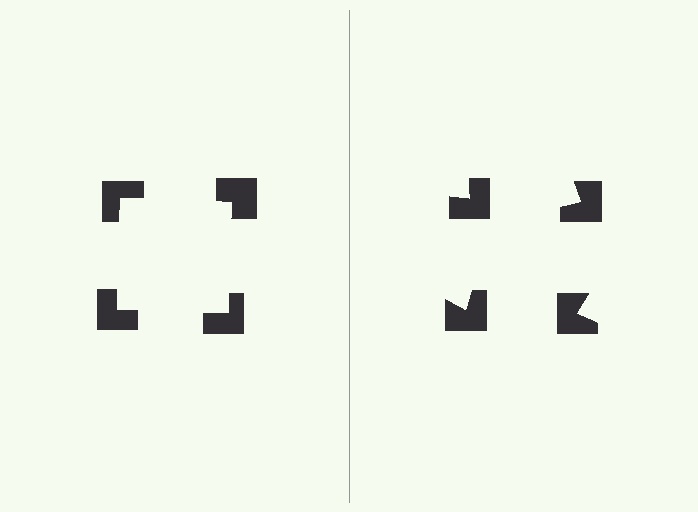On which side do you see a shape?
An illusory square appears on the left side. On the right side the wedge cuts are rotated, so no coherent shape forms.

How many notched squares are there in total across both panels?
8 — 4 on each side.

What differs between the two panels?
The notched squares are positioned identically on both sides; only the wedge orientations differ. On the left they align to a square; on the right they are misaligned.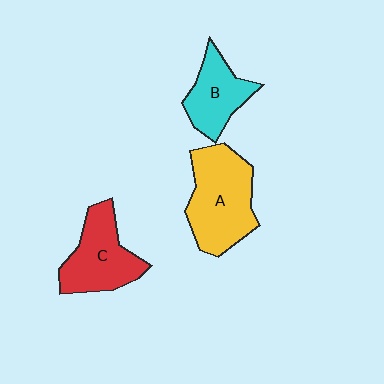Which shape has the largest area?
Shape A (yellow).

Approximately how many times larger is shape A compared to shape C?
Approximately 1.3 times.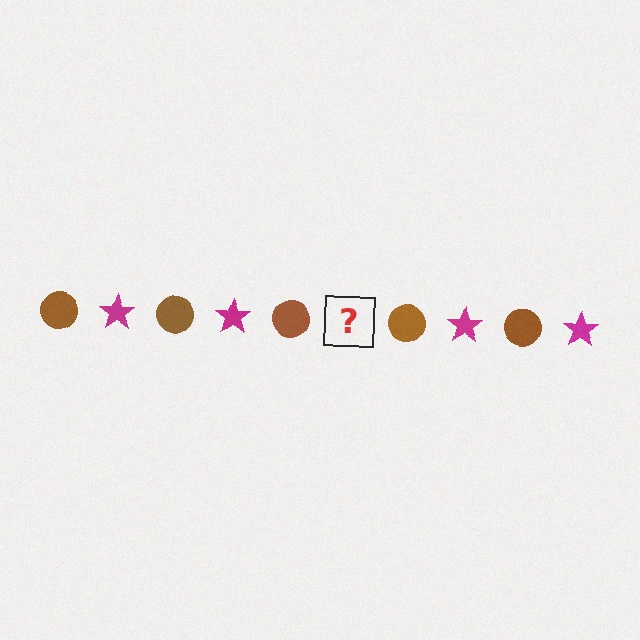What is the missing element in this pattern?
The missing element is a magenta star.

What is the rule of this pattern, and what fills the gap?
The rule is that the pattern alternates between brown circle and magenta star. The gap should be filled with a magenta star.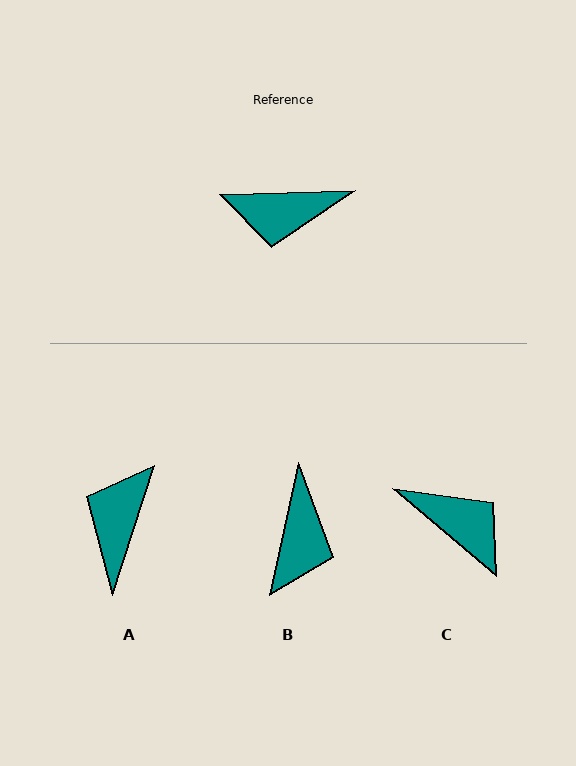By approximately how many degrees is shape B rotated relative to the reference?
Approximately 76 degrees counter-clockwise.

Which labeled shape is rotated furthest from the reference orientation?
C, about 138 degrees away.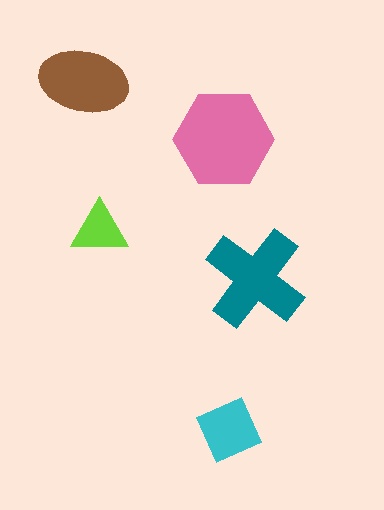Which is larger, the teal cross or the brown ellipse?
The teal cross.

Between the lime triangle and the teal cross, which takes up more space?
The teal cross.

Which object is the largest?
The pink hexagon.